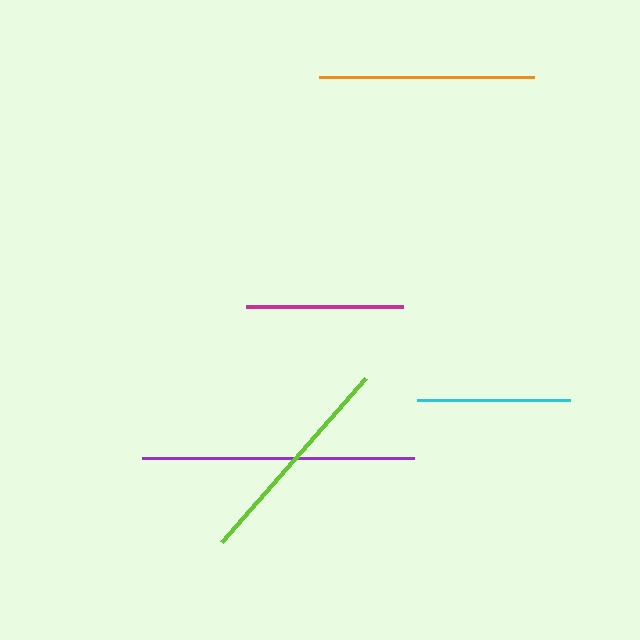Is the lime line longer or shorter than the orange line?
The lime line is longer than the orange line.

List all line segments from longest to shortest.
From longest to shortest: purple, lime, orange, magenta, cyan.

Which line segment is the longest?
The purple line is the longest at approximately 273 pixels.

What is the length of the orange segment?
The orange segment is approximately 214 pixels long.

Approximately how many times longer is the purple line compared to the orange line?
The purple line is approximately 1.3 times the length of the orange line.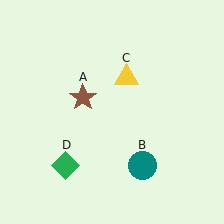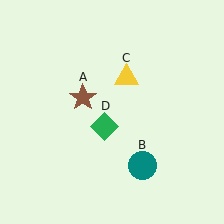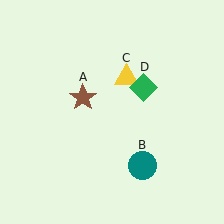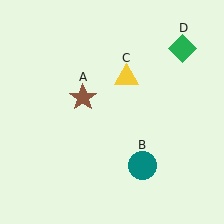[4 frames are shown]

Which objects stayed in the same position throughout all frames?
Brown star (object A) and teal circle (object B) and yellow triangle (object C) remained stationary.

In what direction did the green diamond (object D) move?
The green diamond (object D) moved up and to the right.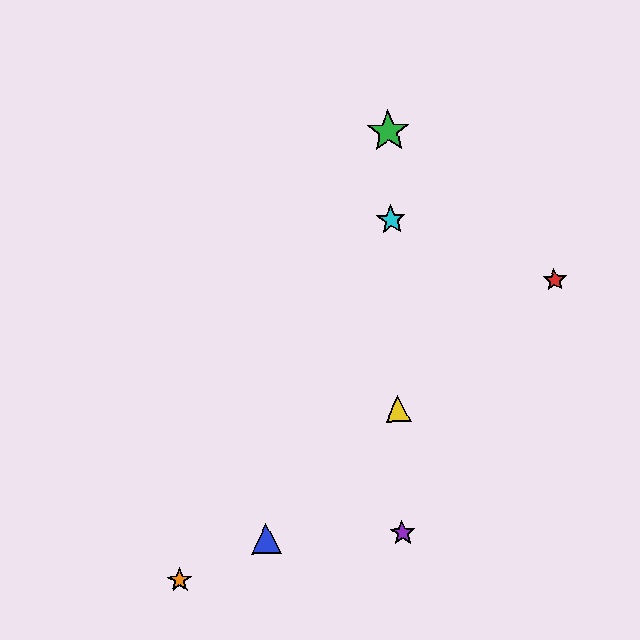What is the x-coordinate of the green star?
The green star is at x≈388.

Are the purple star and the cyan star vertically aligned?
Yes, both are at x≈402.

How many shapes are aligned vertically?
4 shapes (the green star, the yellow triangle, the purple star, the cyan star) are aligned vertically.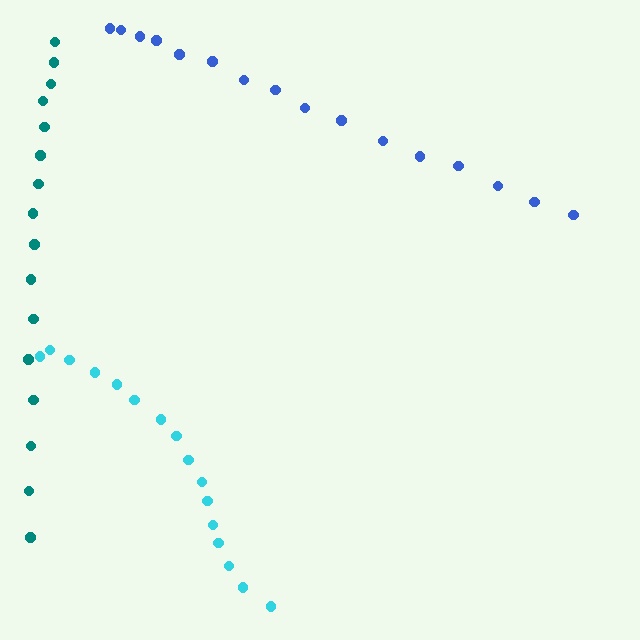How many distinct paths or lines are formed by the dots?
There are 3 distinct paths.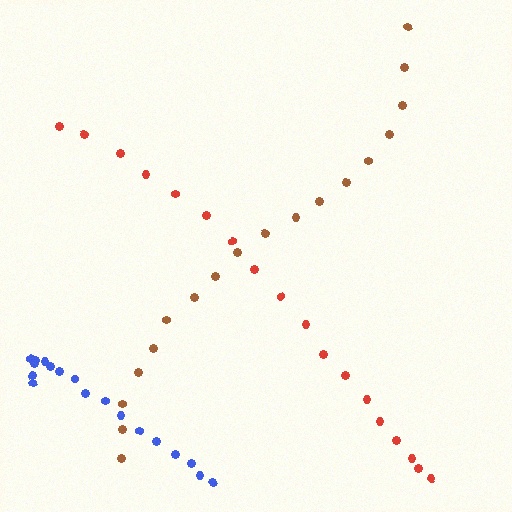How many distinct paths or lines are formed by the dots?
There are 3 distinct paths.